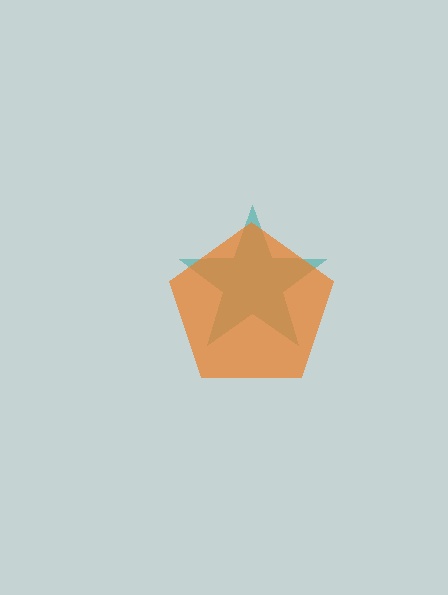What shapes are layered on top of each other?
The layered shapes are: a teal star, an orange pentagon.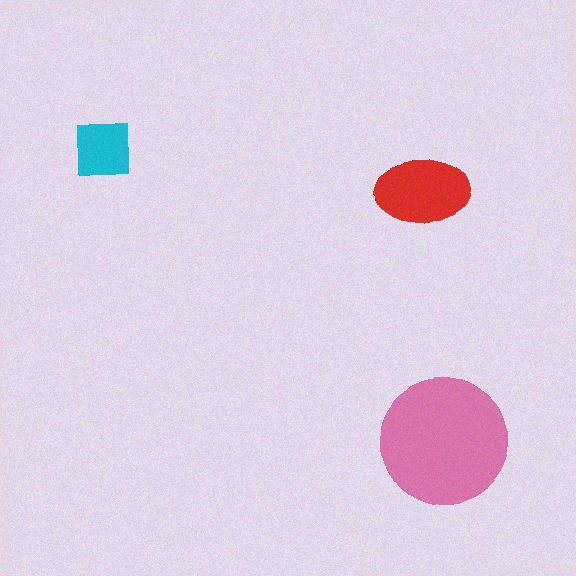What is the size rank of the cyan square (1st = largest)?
3rd.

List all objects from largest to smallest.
The pink circle, the red ellipse, the cyan square.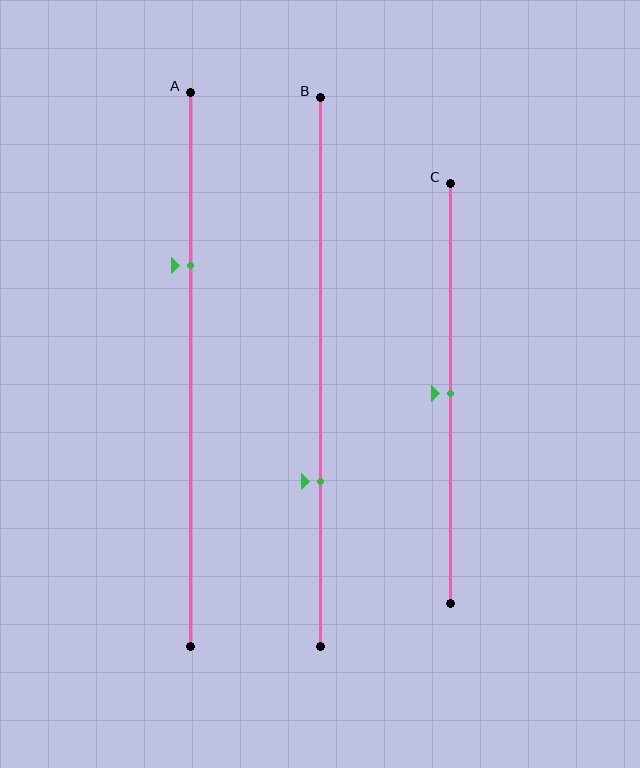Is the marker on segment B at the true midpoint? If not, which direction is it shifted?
No, the marker on segment B is shifted downward by about 20% of the segment length.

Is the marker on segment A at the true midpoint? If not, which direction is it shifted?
No, the marker on segment A is shifted upward by about 19% of the segment length.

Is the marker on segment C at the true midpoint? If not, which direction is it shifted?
Yes, the marker on segment C is at the true midpoint.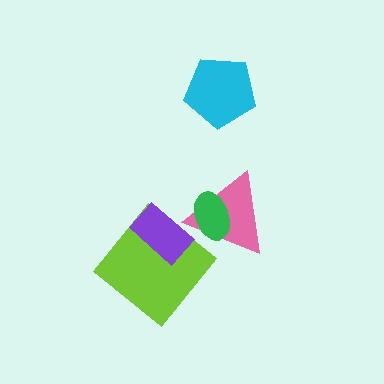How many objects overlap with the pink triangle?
1 object overlaps with the pink triangle.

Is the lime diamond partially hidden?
Yes, it is partially covered by another shape.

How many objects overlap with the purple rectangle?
1 object overlaps with the purple rectangle.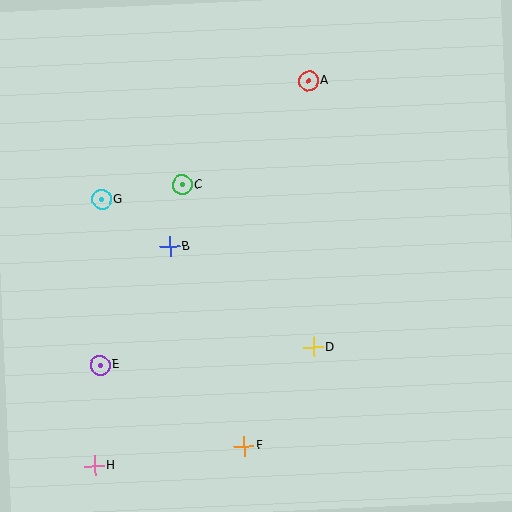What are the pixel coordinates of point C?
Point C is at (182, 185).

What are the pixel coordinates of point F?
Point F is at (244, 446).